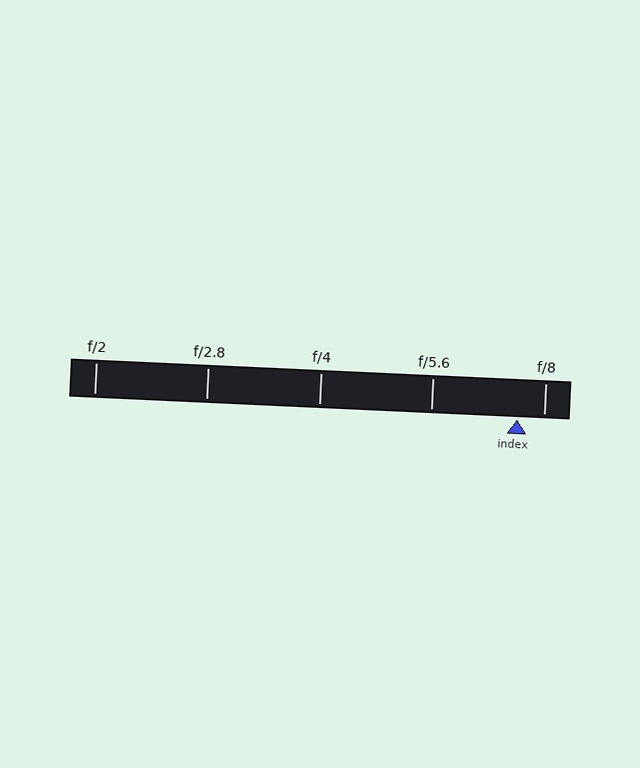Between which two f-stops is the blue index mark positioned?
The index mark is between f/5.6 and f/8.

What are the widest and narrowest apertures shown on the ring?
The widest aperture shown is f/2 and the narrowest is f/8.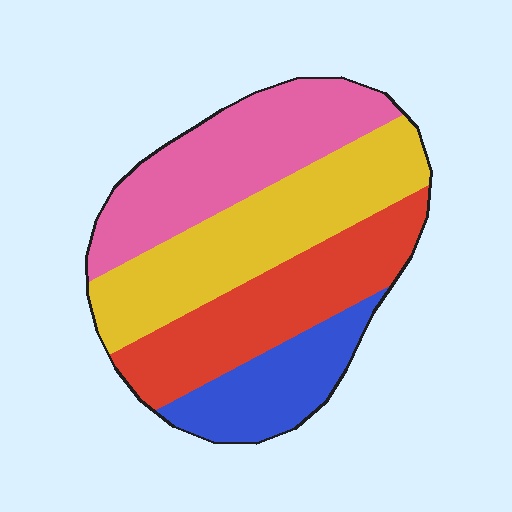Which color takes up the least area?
Blue, at roughly 15%.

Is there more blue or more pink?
Pink.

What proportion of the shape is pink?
Pink takes up about one quarter (1/4) of the shape.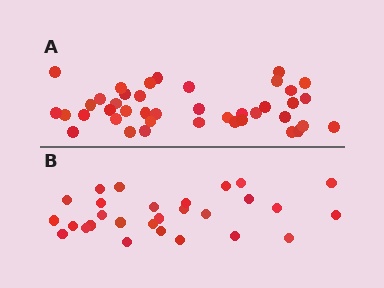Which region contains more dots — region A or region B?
Region A (the top region) has more dots.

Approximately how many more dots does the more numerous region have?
Region A has approximately 15 more dots than region B.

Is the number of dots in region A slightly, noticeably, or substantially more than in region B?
Region A has substantially more. The ratio is roughly 1.5 to 1.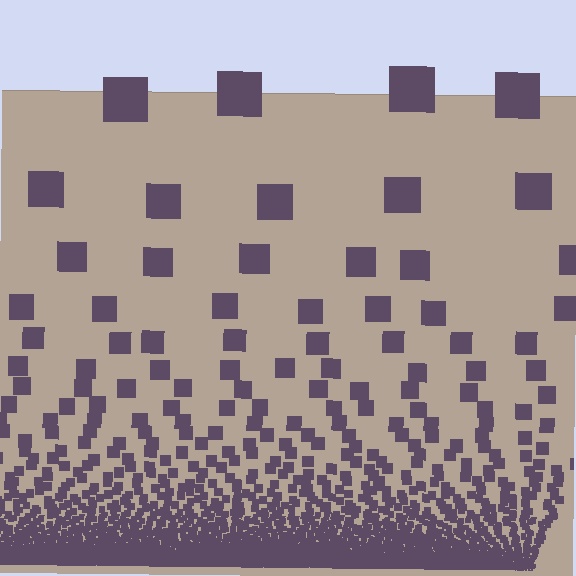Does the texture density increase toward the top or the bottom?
Density increases toward the bottom.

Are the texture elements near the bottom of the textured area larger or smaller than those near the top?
Smaller. The gradient is inverted — elements near the bottom are smaller and denser.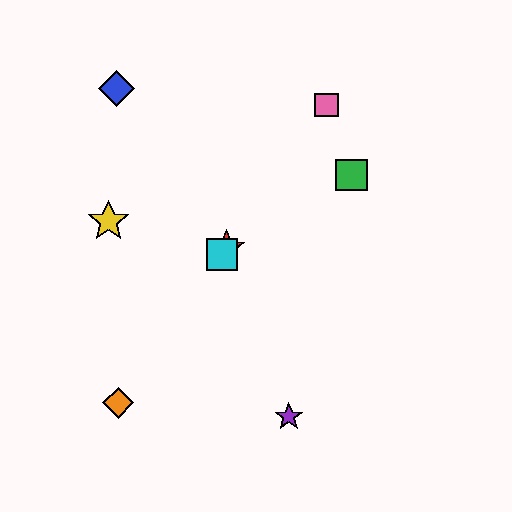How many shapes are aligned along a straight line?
4 shapes (the red star, the orange diamond, the cyan square, the pink square) are aligned along a straight line.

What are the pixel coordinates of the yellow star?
The yellow star is at (109, 221).